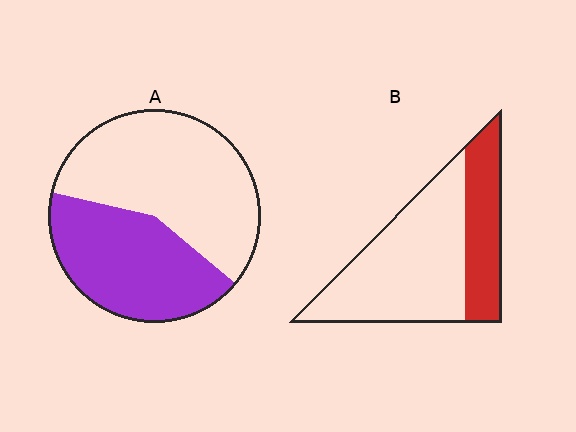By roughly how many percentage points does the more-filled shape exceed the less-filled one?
By roughly 10 percentage points (A over B).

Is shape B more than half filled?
No.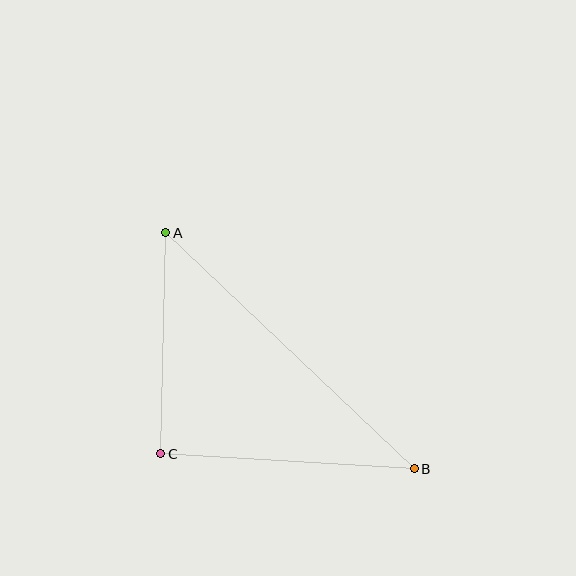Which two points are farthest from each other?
Points A and B are farthest from each other.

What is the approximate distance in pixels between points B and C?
The distance between B and C is approximately 254 pixels.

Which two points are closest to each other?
Points A and C are closest to each other.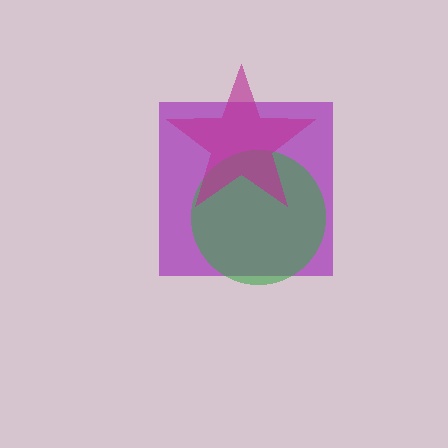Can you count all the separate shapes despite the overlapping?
Yes, there are 3 separate shapes.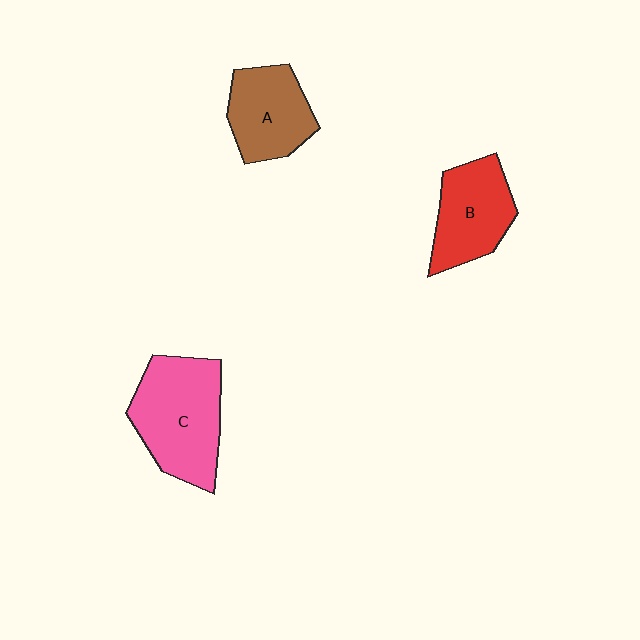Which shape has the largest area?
Shape C (pink).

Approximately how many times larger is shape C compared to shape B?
Approximately 1.4 times.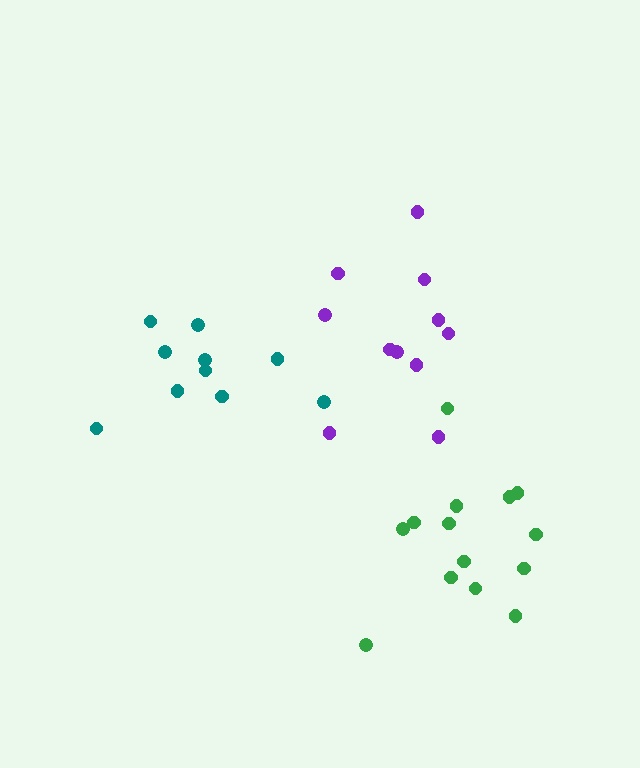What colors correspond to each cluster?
The clusters are colored: teal, green, purple.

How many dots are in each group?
Group 1: 10 dots, Group 2: 14 dots, Group 3: 11 dots (35 total).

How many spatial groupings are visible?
There are 3 spatial groupings.